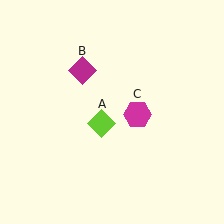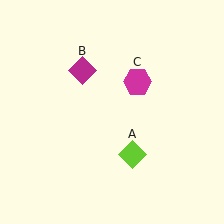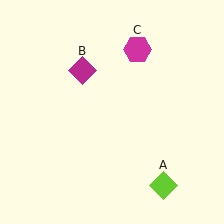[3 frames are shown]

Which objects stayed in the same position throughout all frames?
Magenta diamond (object B) remained stationary.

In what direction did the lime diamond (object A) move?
The lime diamond (object A) moved down and to the right.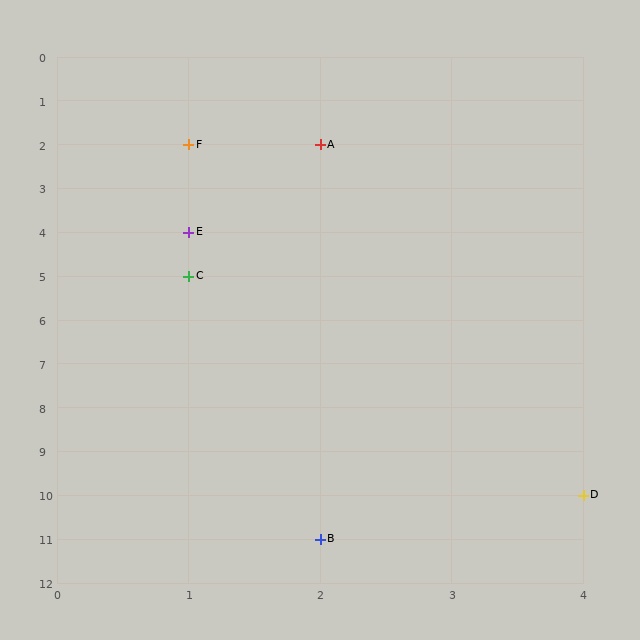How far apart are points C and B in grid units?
Points C and B are 1 column and 6 rows apart (about 6.1 grid units diagonally).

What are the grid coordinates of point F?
Point F is at grid coordinates (1, 2).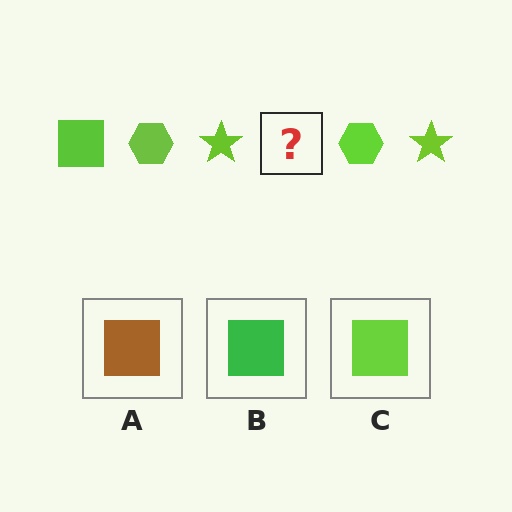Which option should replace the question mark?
Option C.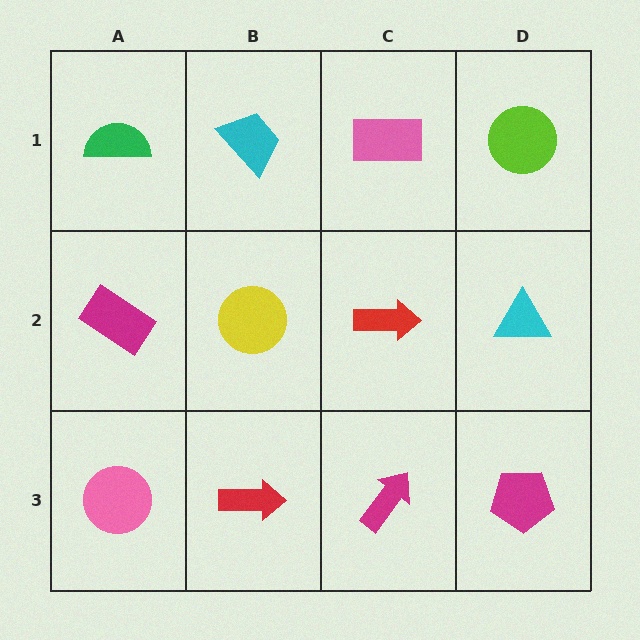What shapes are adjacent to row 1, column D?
A cyan triangle (row 2, column D), a pink rectangle (row 1, column C).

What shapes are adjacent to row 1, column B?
A yellow circle (row 2, column B), a green semicircle (row 1, column A), a pink rectangle (row 1, column C).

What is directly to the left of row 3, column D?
A magenta arrow.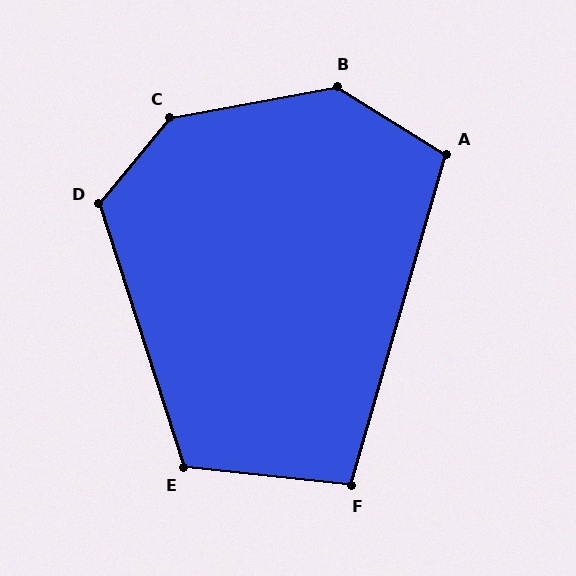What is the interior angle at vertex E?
Approximately 114 degrees (obtuse).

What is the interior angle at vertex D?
Approximately 123 degrees (obtuse).